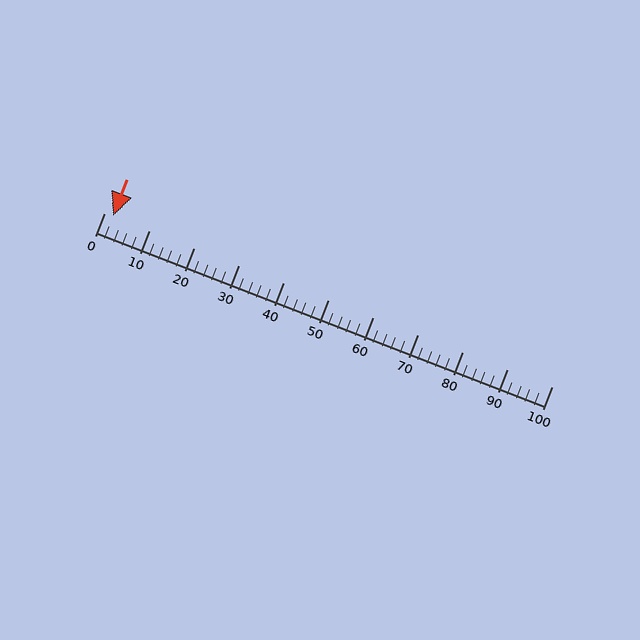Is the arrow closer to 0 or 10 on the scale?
The arrow is closer to 0.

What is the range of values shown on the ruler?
The ruler shows values from 0 to 100.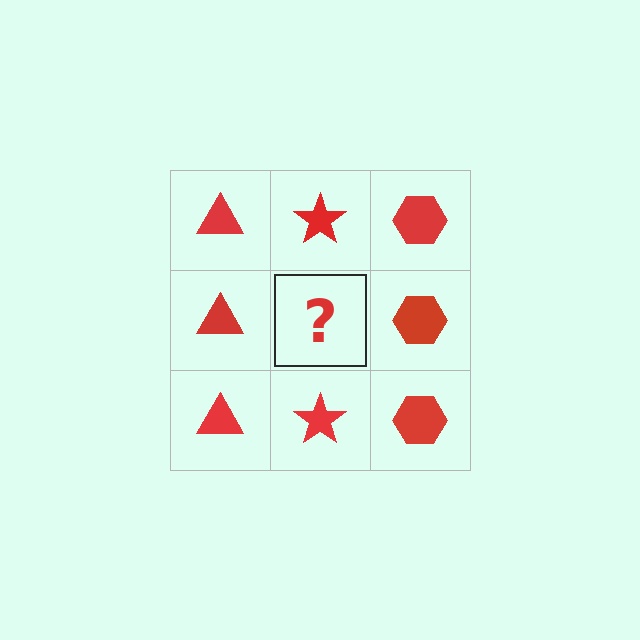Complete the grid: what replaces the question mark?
The question mark should be replaced with a red star.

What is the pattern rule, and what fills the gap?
The rule is that each column has a consistent shape. The gap should be filled with a red star.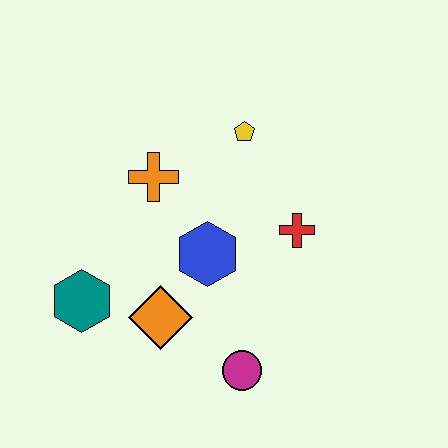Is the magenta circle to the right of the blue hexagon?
Yes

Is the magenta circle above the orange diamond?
No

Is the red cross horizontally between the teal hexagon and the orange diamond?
No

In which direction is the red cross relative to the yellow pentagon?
The red cross is below the yellow pentagon.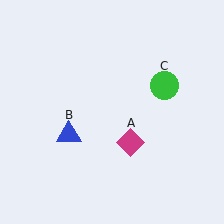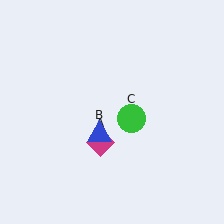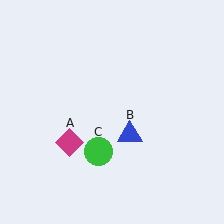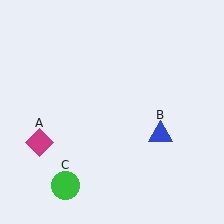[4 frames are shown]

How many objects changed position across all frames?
3 objects changed position: magenta diamond (object A), blue triangle (object B), green circle (object C).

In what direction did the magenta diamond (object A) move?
The magenta diamond (object A) moved left.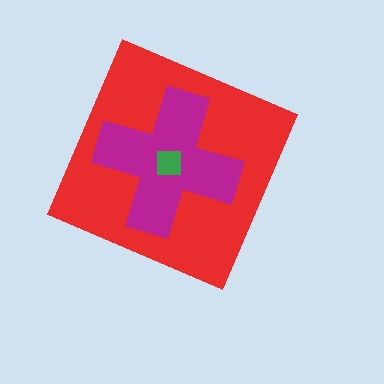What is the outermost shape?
The red diamond.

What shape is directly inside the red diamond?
The magenta cross.